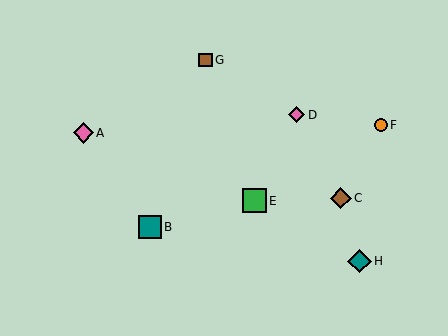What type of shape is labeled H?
Shape H is a teal diamond.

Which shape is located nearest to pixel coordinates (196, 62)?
The brown square (labeled G) at (206, 60) is nearest to that location.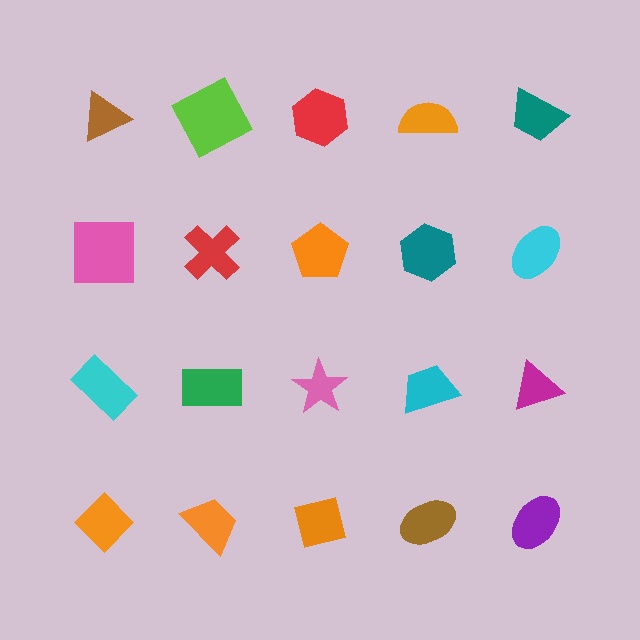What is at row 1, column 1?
A brown triangle.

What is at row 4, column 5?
A purple ellipse.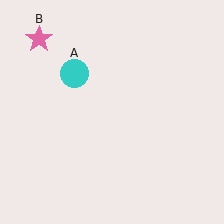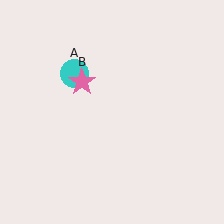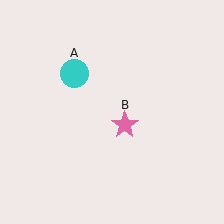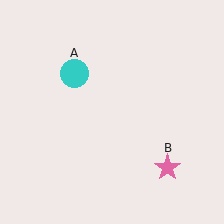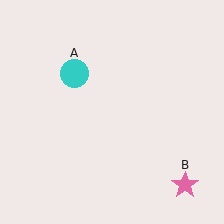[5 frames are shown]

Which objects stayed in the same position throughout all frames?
Cyan circle (object A) remained stationary.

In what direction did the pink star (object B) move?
The pink star (object B) moved down and to the right.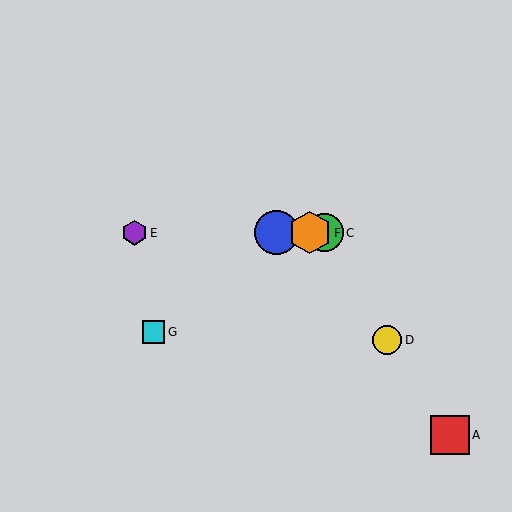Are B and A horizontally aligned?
No, B is at y≈233 and A is at y≈435.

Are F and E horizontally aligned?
Yes, both are at y≈233.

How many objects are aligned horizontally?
4 objects (B, C, E, F) are aligned horizontally.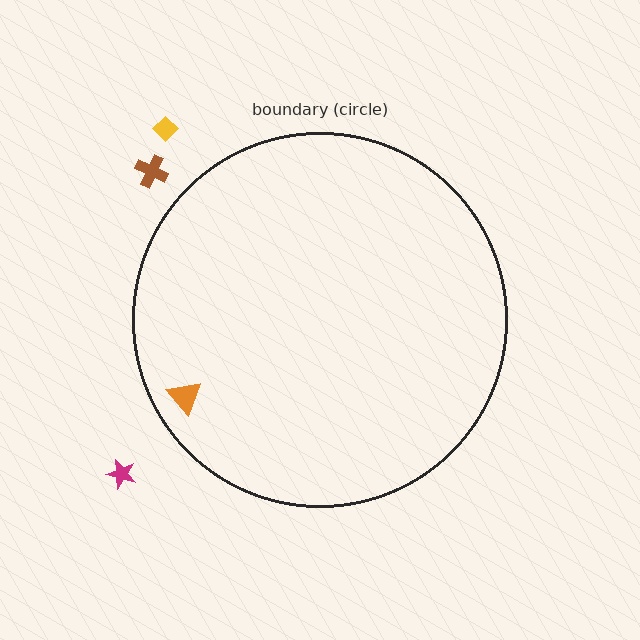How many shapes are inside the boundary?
1 inside, 3 outside.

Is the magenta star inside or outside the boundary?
Outside.